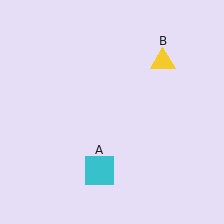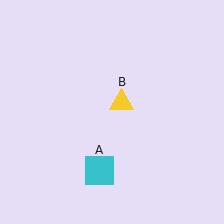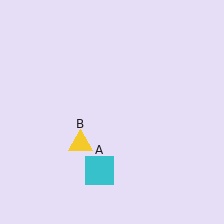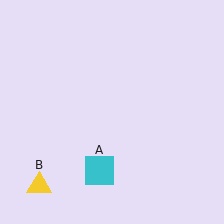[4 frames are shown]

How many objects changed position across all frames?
1 object changed position: yellow triangle (object B).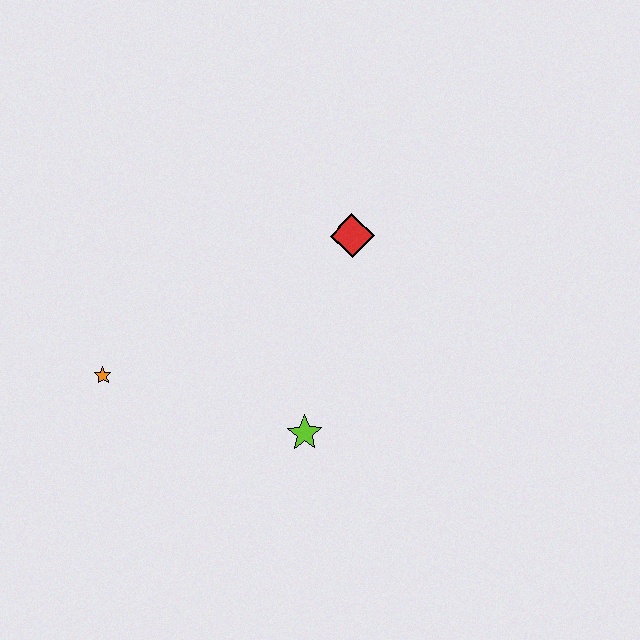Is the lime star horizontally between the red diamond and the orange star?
Yes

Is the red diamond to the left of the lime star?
No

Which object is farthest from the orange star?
The red diamond is farthest from the orange star.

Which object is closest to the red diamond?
The lime star is closest to the red diamond.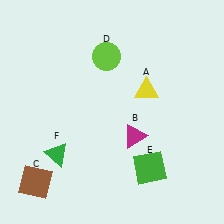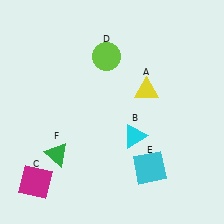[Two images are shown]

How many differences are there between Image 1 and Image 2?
There are 3 differences between the two images.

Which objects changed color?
B changed from magenta to cyan. C changed from brown to magenta. E changed from green to cyan.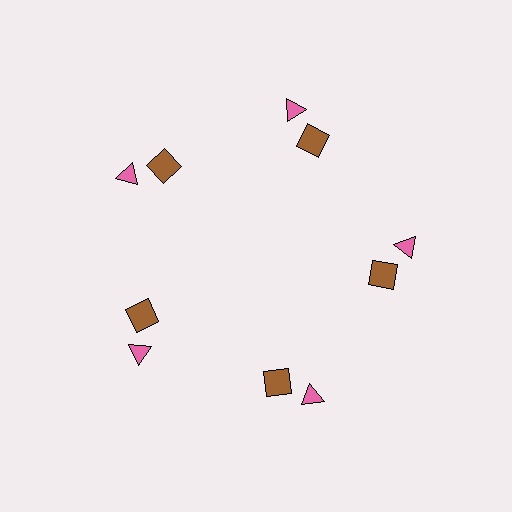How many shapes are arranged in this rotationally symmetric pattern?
There are 10 shapes, arranged in 5 groups of 2.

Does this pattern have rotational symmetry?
Yes, this pattern has 5-fold rotational symmetry. It looks the same after rotating 72 degrees around the center.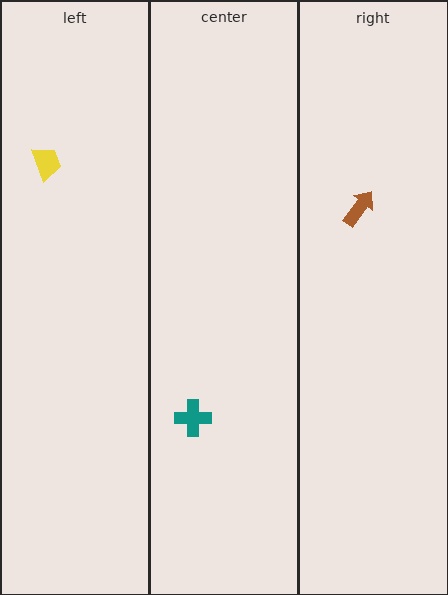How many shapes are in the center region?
1.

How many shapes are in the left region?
1.